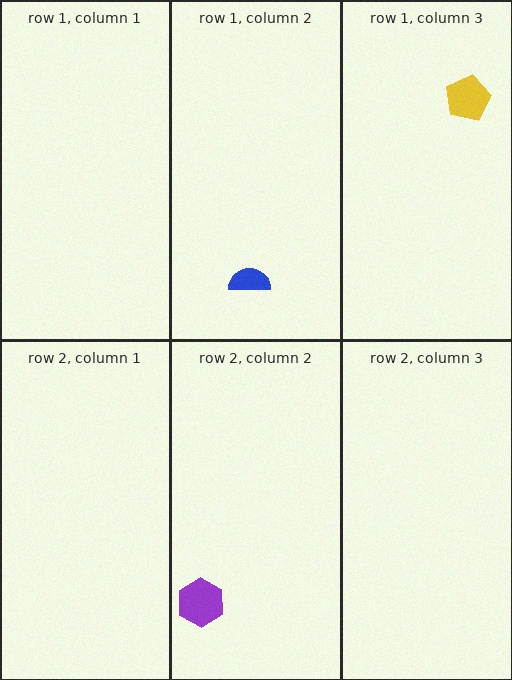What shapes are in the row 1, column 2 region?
The blue semicircle.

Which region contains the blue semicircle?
The row 1, column 2 region.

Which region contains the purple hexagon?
The row 2, column 2 region.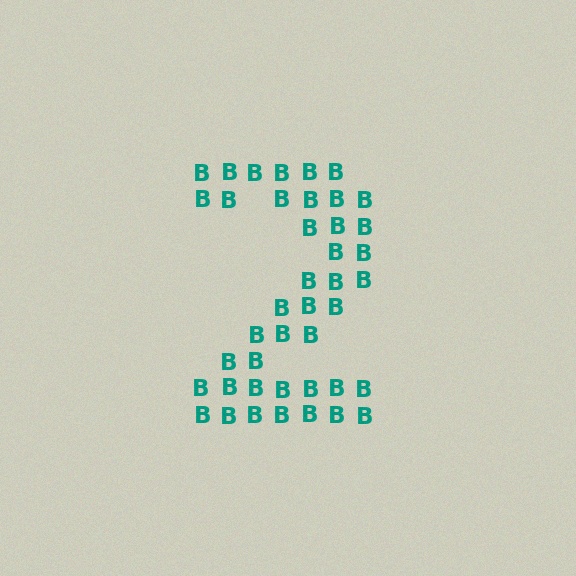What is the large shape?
The large shape is the digit 2.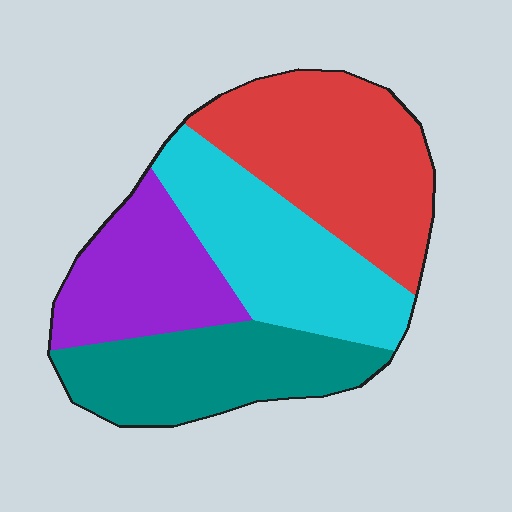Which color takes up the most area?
Red, at roughly 30%.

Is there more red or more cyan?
Red.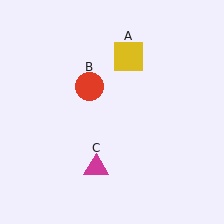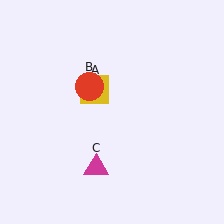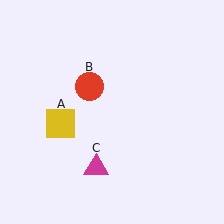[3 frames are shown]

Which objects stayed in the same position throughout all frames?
Red circle (object B) and magenta triangle (object C) remained stationary.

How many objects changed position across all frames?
1 object changed position: yellow square (object A).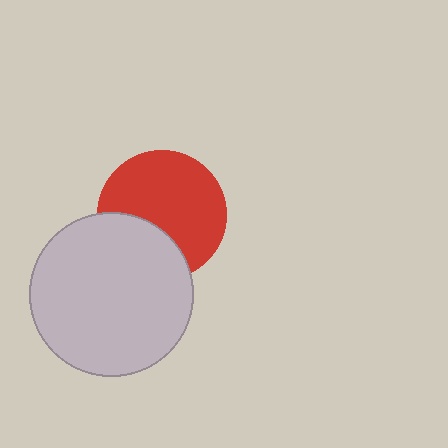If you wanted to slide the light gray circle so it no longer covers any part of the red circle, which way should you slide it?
Slide it down — that is the most direct way to separate the two shapes.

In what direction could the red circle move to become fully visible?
The red circle could move up. That would shift it out from behind the light gray circle entirely.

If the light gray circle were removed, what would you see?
You would see the complete red circle.